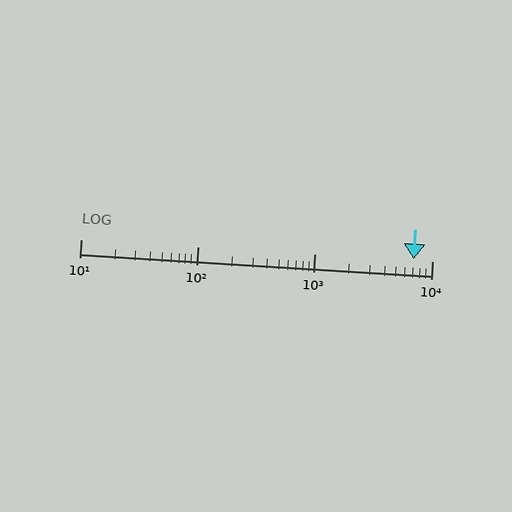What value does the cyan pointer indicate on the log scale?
The pointer indicates approximately 6900.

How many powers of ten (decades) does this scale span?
The scale spans 3 decades, from 10 to 10000.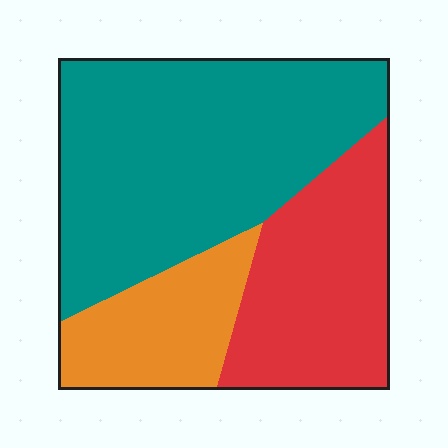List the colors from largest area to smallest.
From largest to smallest: teal, red, orange.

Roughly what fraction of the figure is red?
Red covers 29% of the figure.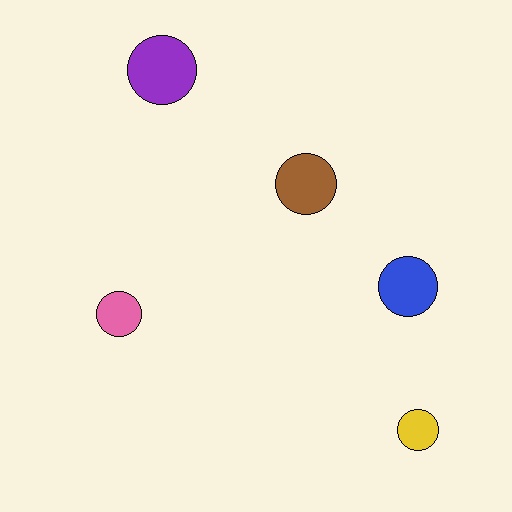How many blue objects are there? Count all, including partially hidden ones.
There is 1 blue object.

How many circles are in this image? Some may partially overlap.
There are 5 circles.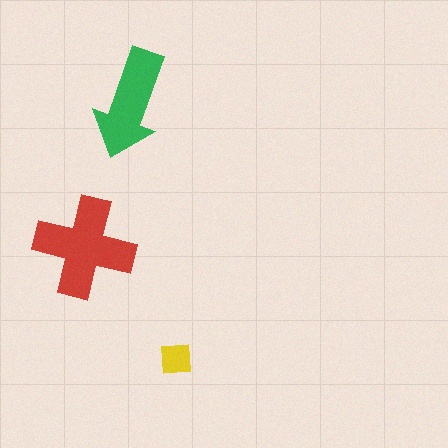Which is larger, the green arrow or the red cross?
The red cross.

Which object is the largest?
The red cross.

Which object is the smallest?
The yellow square.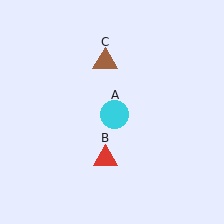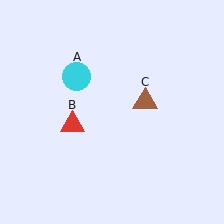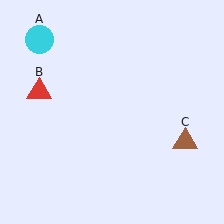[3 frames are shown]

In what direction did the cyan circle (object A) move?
The cyan circle (object A) moved up and to the left.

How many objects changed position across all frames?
3 objects changed position: cyan circle (object A), red triangle (object B), brown triangle (object C).